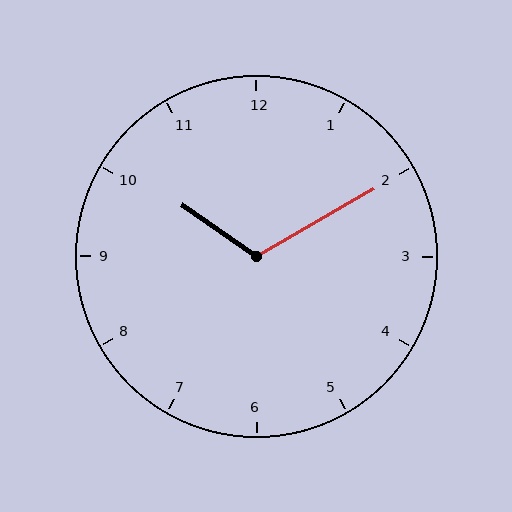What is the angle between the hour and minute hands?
Approximately 115 degrees.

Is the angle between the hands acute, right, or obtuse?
It is obtuse.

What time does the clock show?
10:10.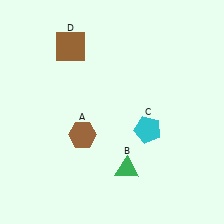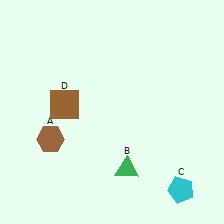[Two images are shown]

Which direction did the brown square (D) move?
The brown square (D) moved down.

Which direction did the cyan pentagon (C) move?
The cyan pentagon (C) moved down.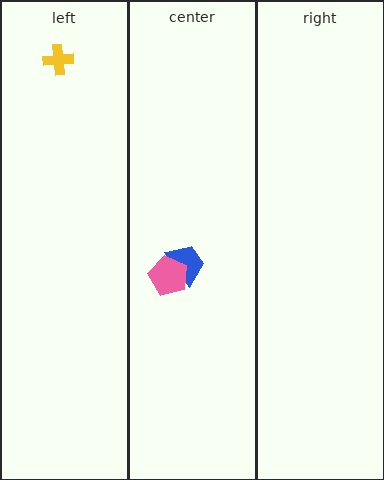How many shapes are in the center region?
2.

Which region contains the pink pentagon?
The center region.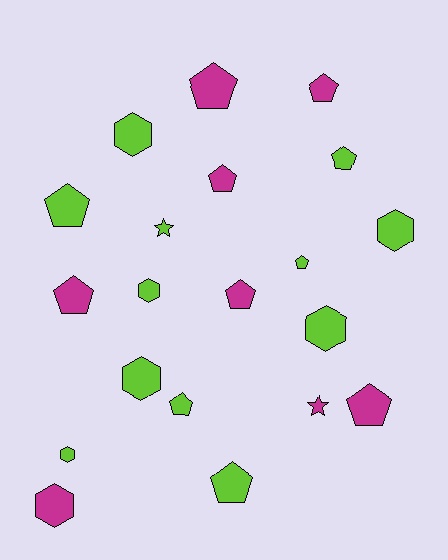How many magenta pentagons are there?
There are 6 magenta pentagons.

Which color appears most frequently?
Lime, with 12 objects.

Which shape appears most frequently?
Pentagon, with 11 objects.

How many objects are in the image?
There are 20 objects.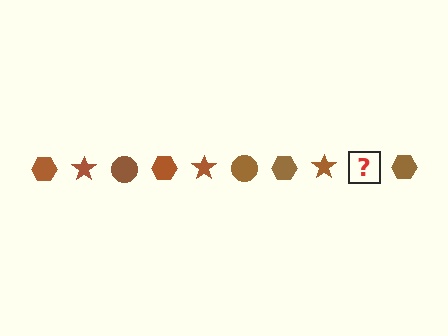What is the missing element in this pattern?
The missing element is a brown circle.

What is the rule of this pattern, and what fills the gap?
The rule is that the pattern cycles through hexagon, star, circle shapes in brown. The gap should be filled with a brown circle.